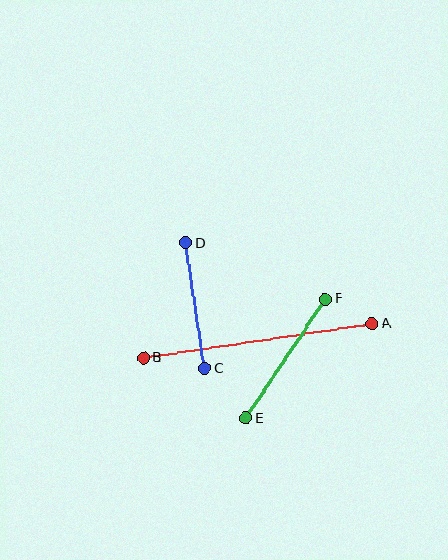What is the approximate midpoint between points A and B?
The midpoint is at approximately (258, 341) pixels.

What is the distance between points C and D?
The distance is approximately 127 pixels.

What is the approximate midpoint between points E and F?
The midpoint is at approximately (286, 359) pixels.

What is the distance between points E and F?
The distance is approximately 143 pixels.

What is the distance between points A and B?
The distance is approximately 231 pixels.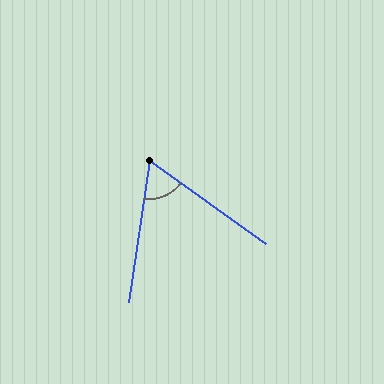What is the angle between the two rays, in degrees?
Approximately 63 degrees.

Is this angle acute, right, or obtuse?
It is acute.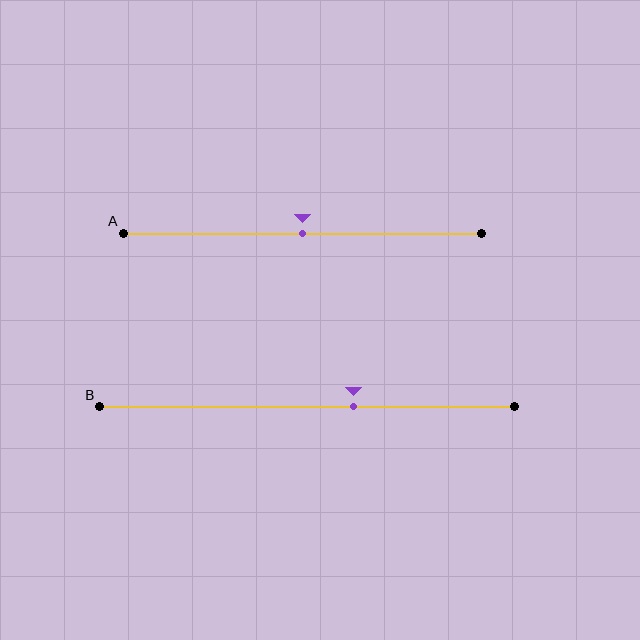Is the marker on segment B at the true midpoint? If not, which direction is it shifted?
No, the marker on segment B is shifted to the right by about 11% of the segment length.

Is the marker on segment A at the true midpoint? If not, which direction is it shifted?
Yes, the marker on segment A is at the true midpoint.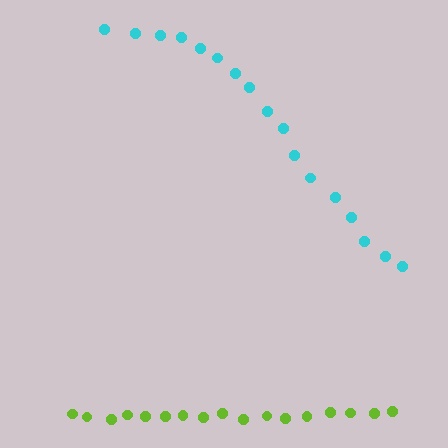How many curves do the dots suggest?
There are 2 distinct paths.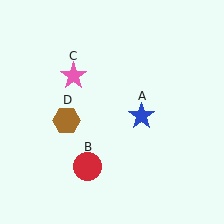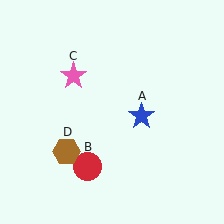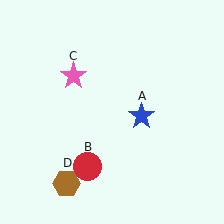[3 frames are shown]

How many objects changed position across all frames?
1 object changed position: brown hexagon (object D).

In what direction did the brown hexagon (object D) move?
The brown hexagon (object D) moved down.